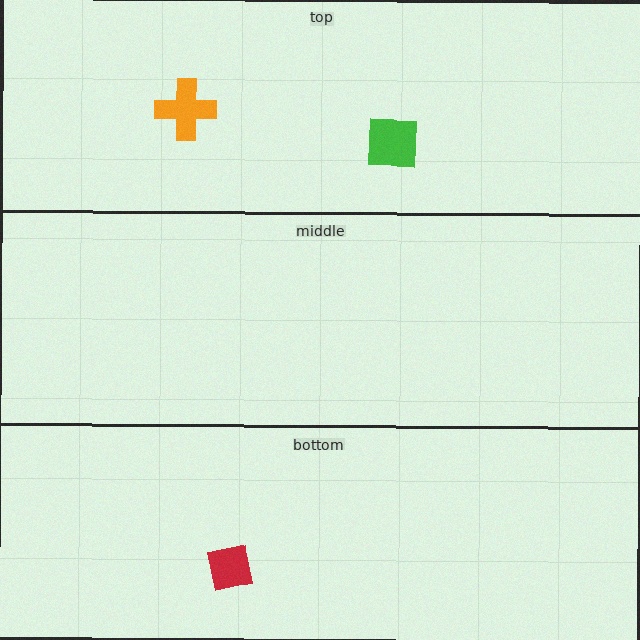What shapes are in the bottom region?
The red square.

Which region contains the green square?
The top region.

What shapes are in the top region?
The orange cross, the green square.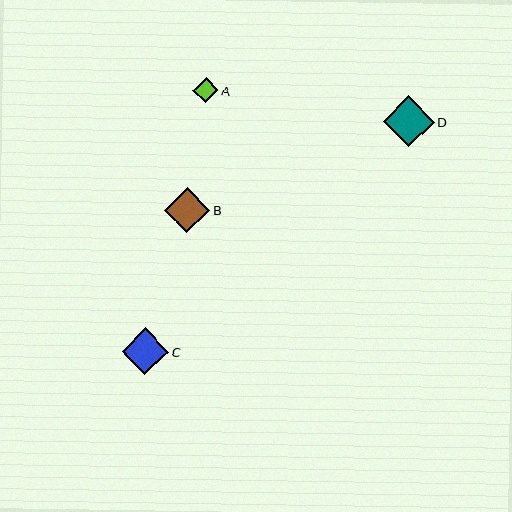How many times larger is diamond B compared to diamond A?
Diamond B is approximately 1.8 times the size of diamond A.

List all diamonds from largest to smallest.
From largest to smallest: D, C, B, A.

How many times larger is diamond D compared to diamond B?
Diamond D is approximately 1.1 times the size of diamond B.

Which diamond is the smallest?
Diamond A is the smallest with a size of approximately 25 pixels.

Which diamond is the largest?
Diamond D is the largest with a size of approximately 51 pixels.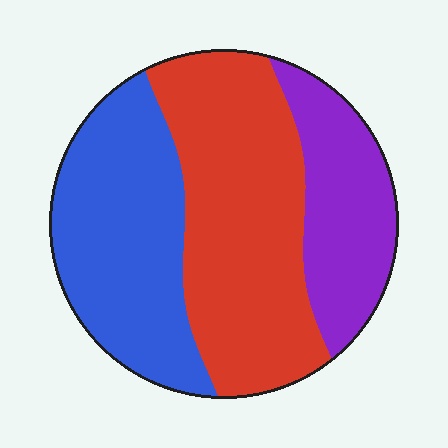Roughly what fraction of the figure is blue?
Blue covers about 35% of the figure.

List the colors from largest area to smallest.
From largest to smallest: red, blue, purple.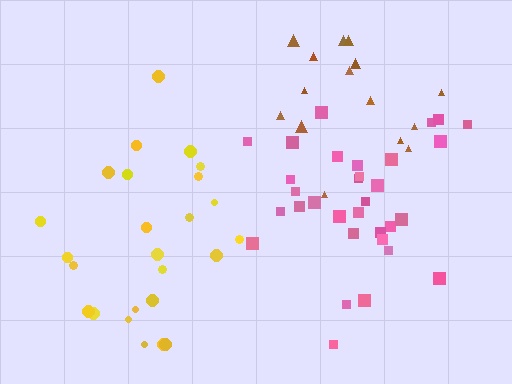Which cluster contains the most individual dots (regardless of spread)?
Pink (32).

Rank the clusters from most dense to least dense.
pink, yellow, brown.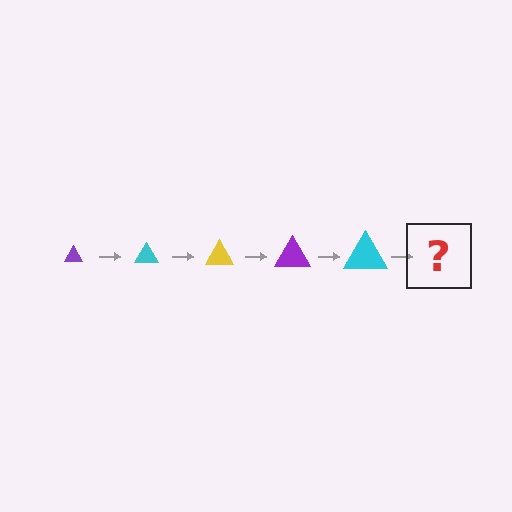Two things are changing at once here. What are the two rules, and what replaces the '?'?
The two rules are that the triangle grows larger each step and the color cycles through purple, cyan, and yellow. The '?' should be a yellow triangle, larger than the previous one.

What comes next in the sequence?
The next element should be a yellow triangle, larger than the previous one.